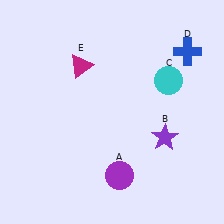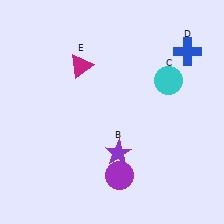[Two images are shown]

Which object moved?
The purple star (B) moved left.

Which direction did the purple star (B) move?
The purple star (B) moved left.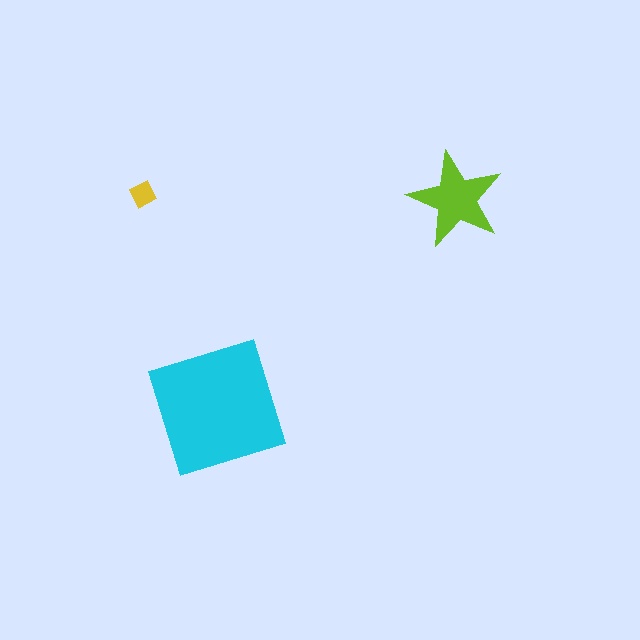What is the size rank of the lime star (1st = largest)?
2nd.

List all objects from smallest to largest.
The yellow diamond, the lime star, the cyan square.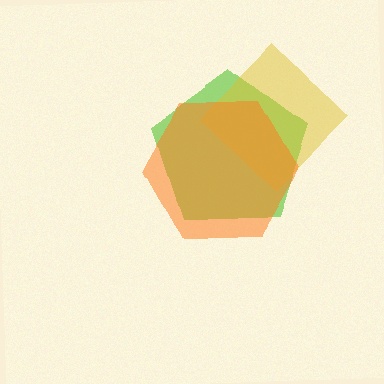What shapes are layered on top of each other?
The layered shapes are: a lime pentagon, a yellow diamond, an orange hexagon.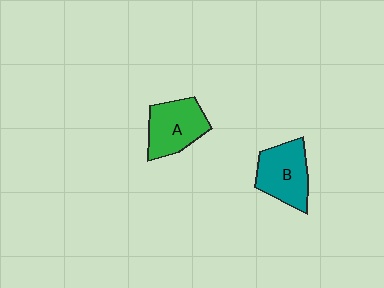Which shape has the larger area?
Shape B (teal).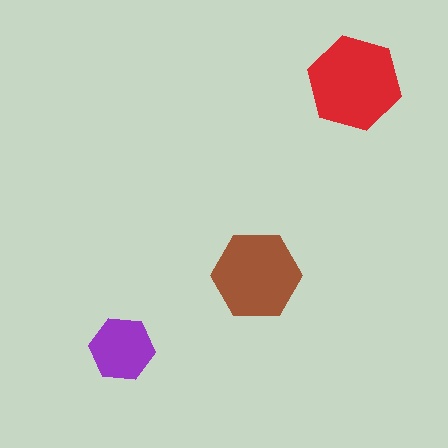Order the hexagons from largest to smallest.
the red one, the brown one, the purple one.